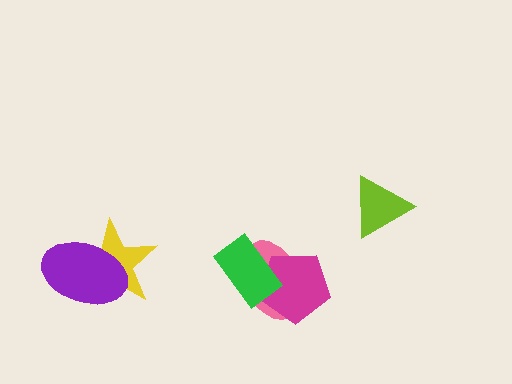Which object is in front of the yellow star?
The purple ellipse is in front of the yellow star.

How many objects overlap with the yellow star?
1 object overlaps with the yellow star.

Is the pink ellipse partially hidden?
Yes, it is partially covered by another shape.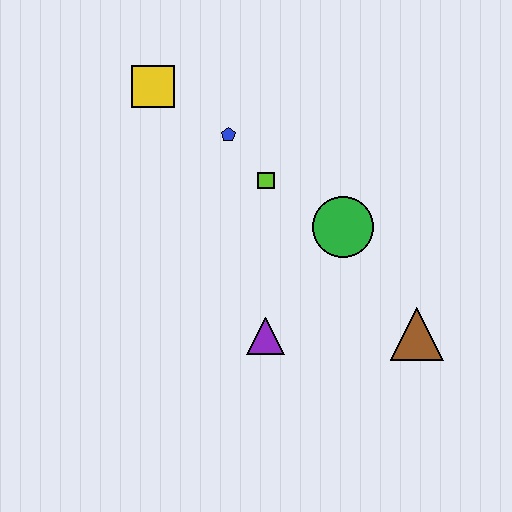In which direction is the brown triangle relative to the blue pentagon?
The brown triangle is below the blue pentagon.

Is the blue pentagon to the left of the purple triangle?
Yes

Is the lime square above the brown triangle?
Yes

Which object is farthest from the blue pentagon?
The brown triangle is farthest from the blue pentagon.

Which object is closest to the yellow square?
The blue pentagon is closest to the yellow square.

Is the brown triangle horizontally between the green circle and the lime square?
No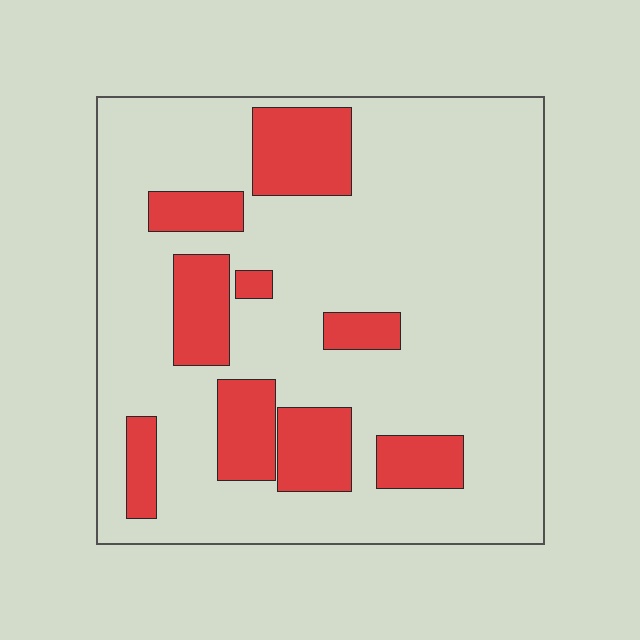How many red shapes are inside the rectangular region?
9.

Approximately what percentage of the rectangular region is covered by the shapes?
Approximately 20%.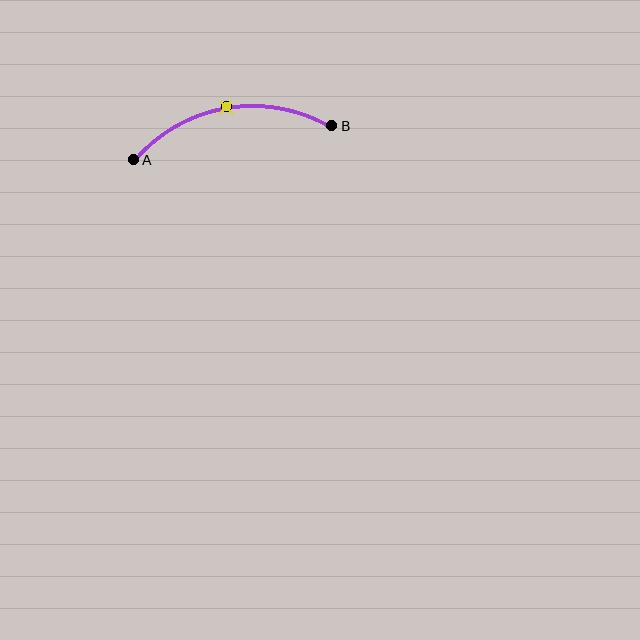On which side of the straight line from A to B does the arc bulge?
The arc bulges above the straight line connecting A and B.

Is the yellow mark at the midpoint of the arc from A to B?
Yes. The yellow mark lies on the arc at equal arc-length from both A and B — it is the arc midpoint.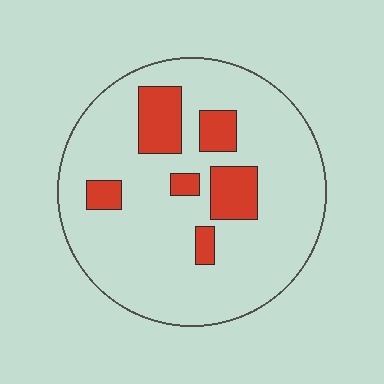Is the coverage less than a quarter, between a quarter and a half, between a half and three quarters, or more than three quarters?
Less than a quarter.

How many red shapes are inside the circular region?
6.